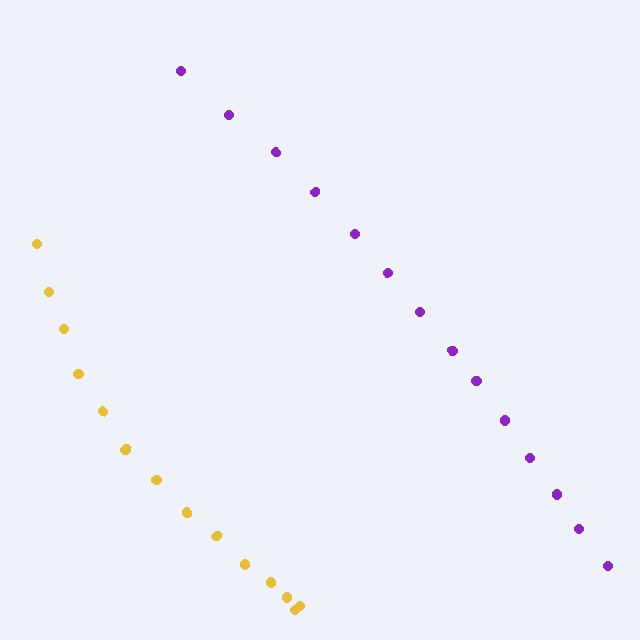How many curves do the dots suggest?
There are 2 distinct paths.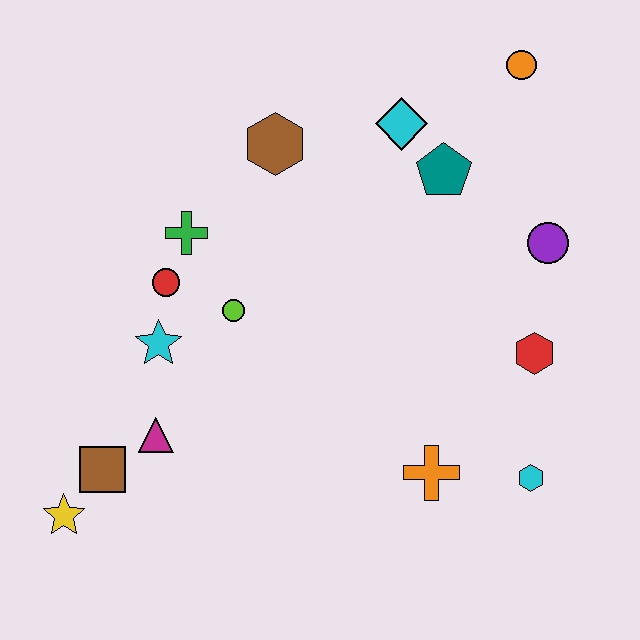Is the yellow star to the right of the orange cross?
No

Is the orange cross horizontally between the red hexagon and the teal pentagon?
No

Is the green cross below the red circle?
No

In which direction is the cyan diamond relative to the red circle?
The cyan diamond is to the right of the red circle.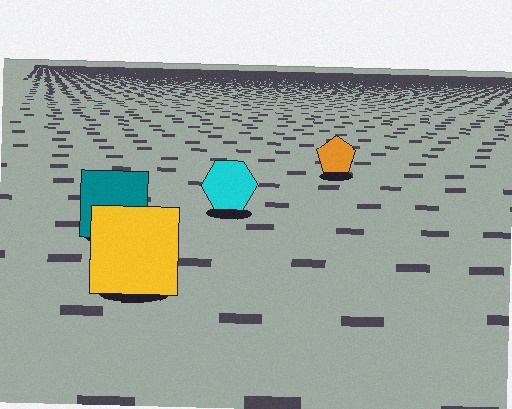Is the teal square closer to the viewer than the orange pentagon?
Yes. The teal square is closer — you can tell from the texture gradient: the ground texture is coarser near it.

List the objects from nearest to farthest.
From nearest to farthest: the yellow square, the teal square, the cyan hexagon, the orange pentagon.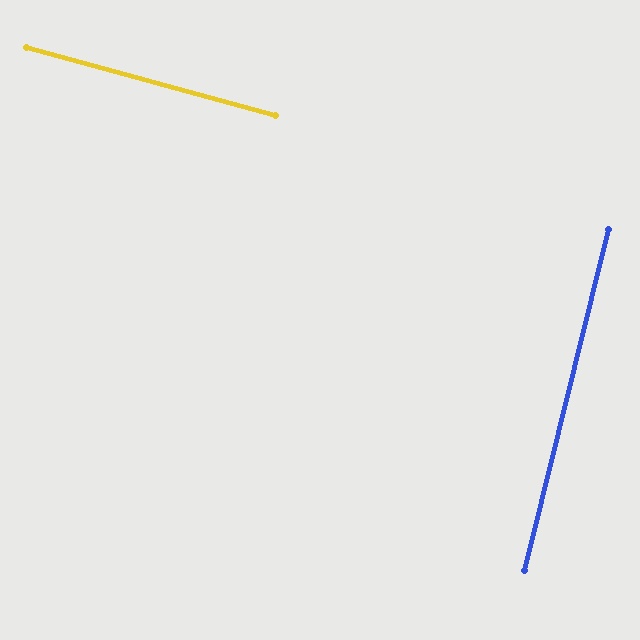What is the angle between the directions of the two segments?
Approximately 89 degrees.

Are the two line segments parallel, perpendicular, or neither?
Perpendicular — they meet at approximately 89°.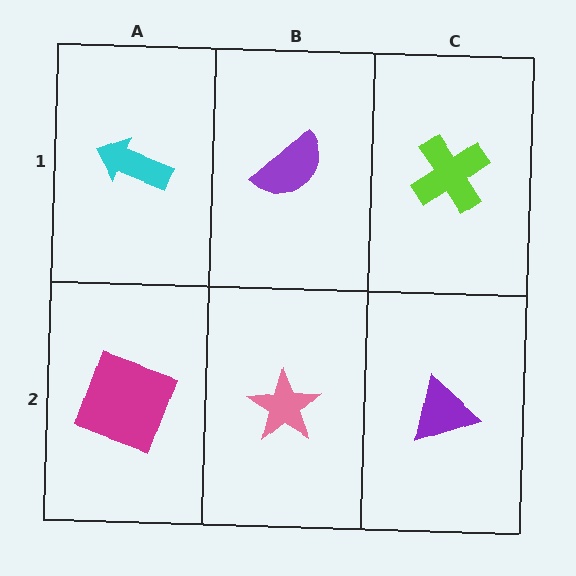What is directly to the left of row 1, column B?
A cyan arrow.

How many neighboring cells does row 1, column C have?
2.